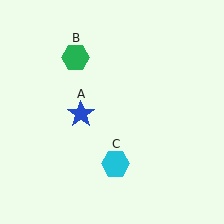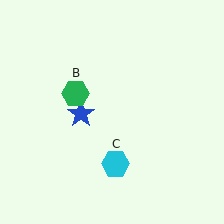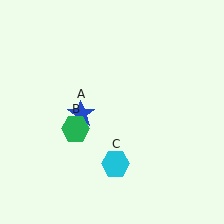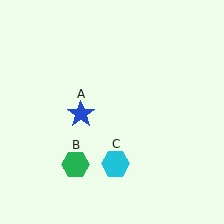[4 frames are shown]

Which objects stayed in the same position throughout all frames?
Blue star (object A) and cyan hexagon (object C) remained stationary.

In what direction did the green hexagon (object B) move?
The green hexagon (object B) moved down.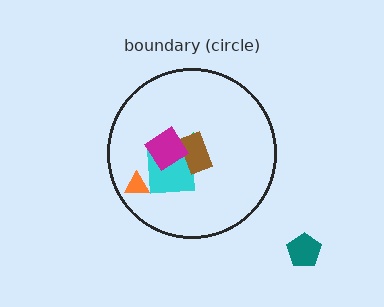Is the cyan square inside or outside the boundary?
Inside.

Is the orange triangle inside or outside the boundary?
Inside.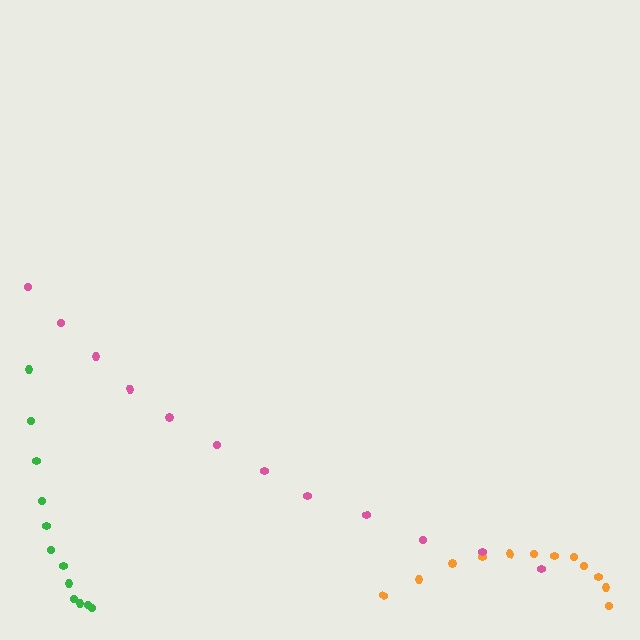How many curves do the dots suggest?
There are 3 distinct paths.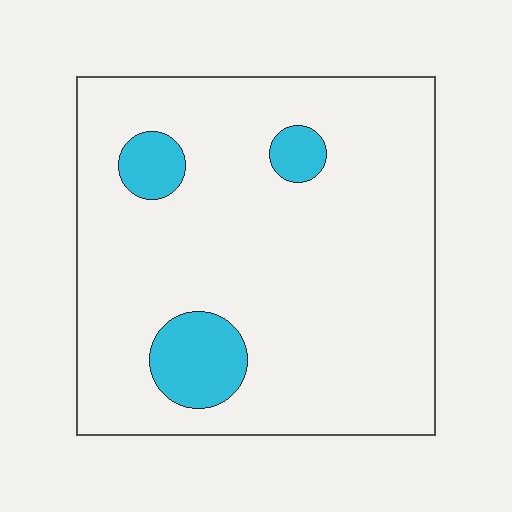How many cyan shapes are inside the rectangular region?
3.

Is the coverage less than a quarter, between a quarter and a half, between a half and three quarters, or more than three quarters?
Less than a quarter.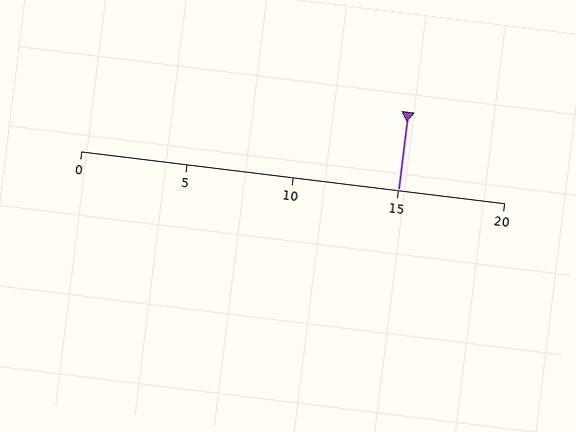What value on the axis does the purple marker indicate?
The marker indicates approximately 15.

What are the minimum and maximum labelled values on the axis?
The axis runs from 0 to 20.